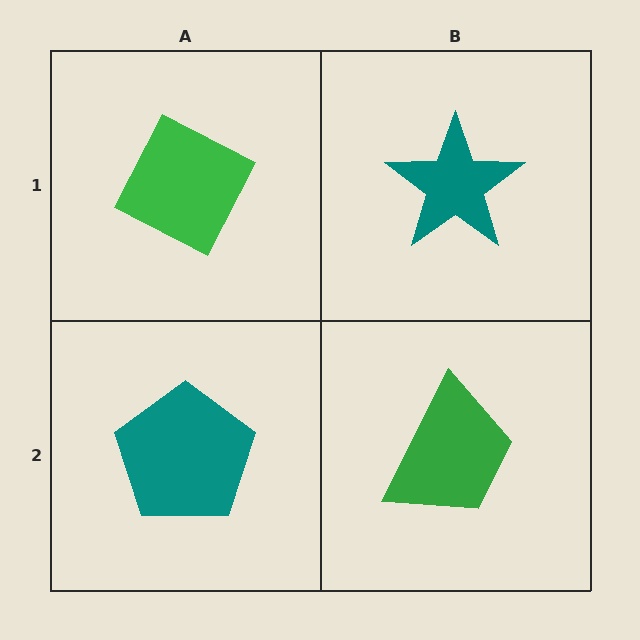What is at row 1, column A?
A green diamond.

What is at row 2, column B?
A green trapezoid.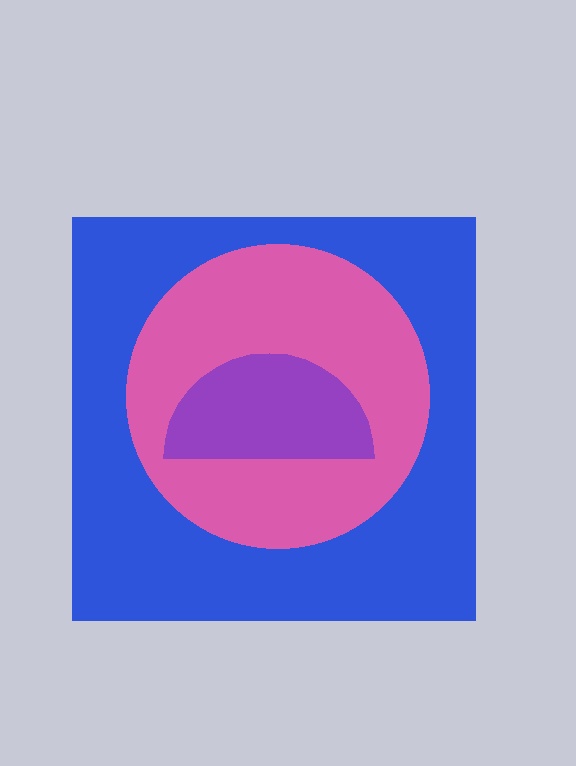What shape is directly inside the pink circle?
The purple semicircle.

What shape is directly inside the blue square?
The pink circle.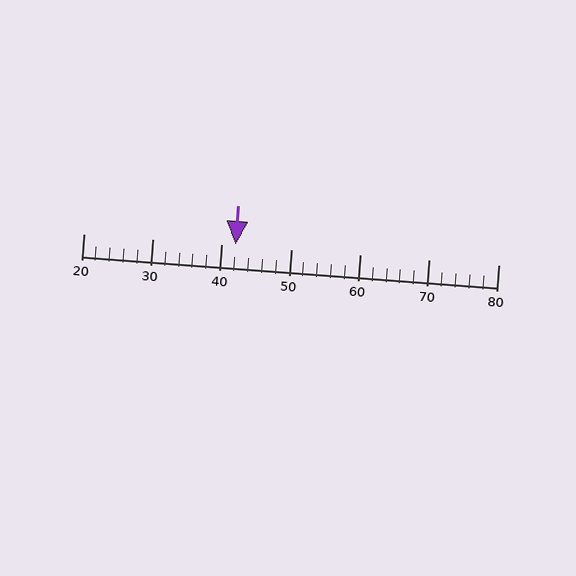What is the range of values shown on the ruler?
The ruler shows values from 20 to 80.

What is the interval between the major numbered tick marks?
The major tick marks are spaced 10 units apart.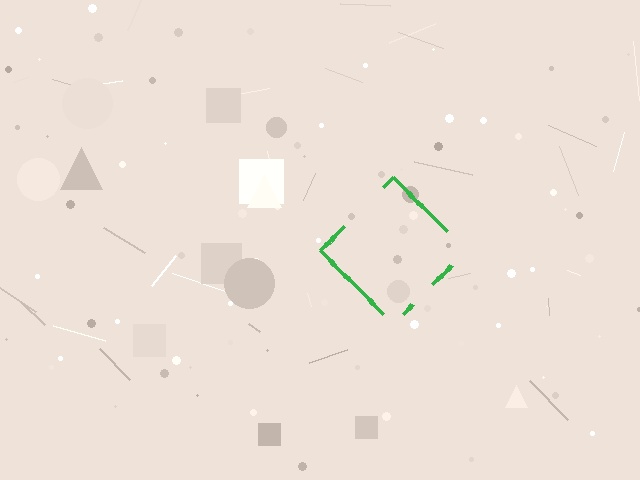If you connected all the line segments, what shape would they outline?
They would outline a diamond.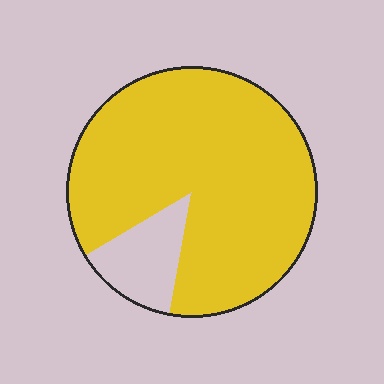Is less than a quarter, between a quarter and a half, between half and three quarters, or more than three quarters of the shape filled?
More than three quarters.